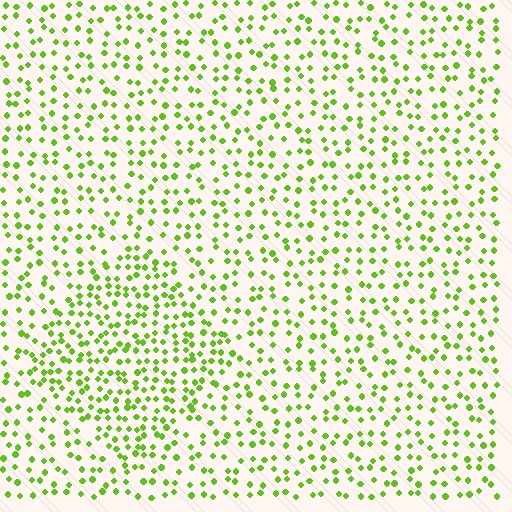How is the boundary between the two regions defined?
The boundary is defined by a change in element density (approximately 1.7x ratio). All elements are the same color, size, and shape.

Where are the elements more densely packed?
The elements are more densely packed inside the diamond boundary.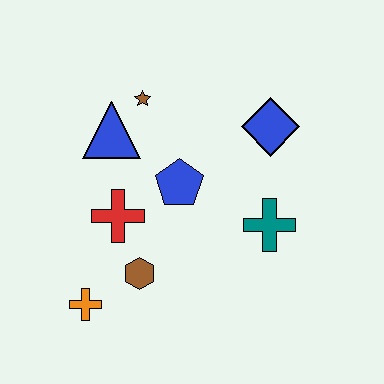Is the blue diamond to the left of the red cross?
No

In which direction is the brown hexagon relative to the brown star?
The brown hexagon is below the brown star.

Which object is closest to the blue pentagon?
The red cross is closest to the blue pentagon.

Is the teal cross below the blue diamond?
Yes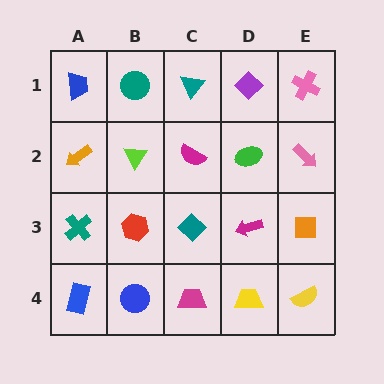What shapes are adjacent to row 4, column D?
A magenta arrow (row 3, column D), a magenta trapezoid (row 4, column C), a yellow semicircle (row 4, column E).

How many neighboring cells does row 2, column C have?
4.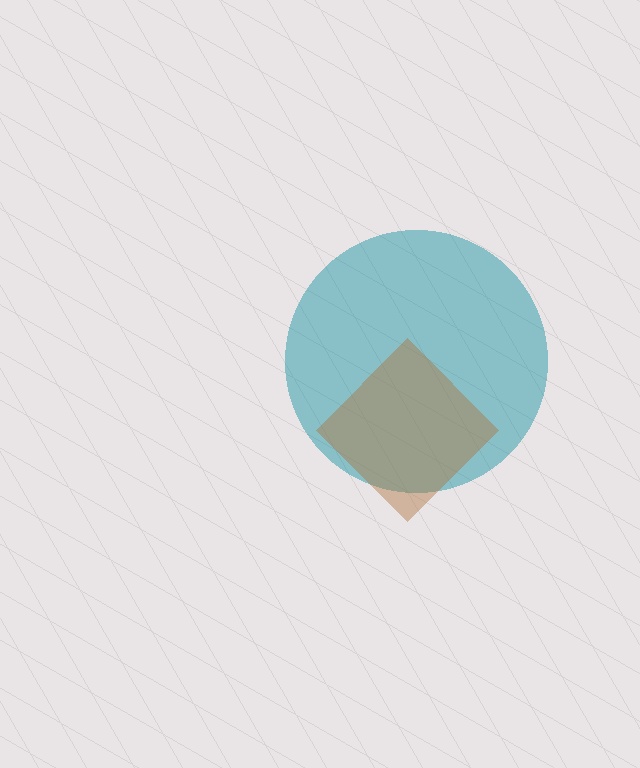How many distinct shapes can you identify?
There are 2 distinct shapes: a teal circle, a brown diamond.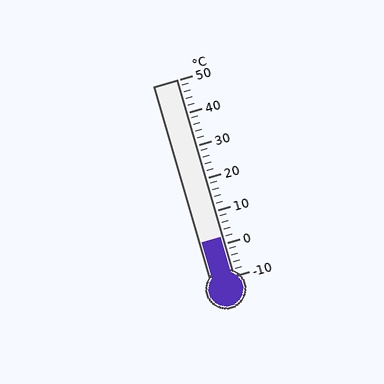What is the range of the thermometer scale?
The thermometer scale ranges from -10°C to 50°C.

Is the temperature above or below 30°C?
The temperature is below 30°C.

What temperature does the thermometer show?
The thermometer shows approximately 2°C.